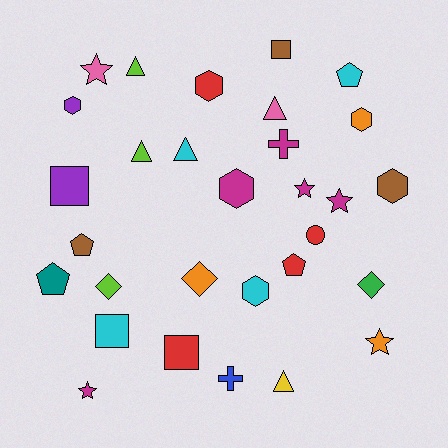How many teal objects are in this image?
There is 1 teal object.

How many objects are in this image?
There are 30 objects.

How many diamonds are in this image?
There are 3 diamonds.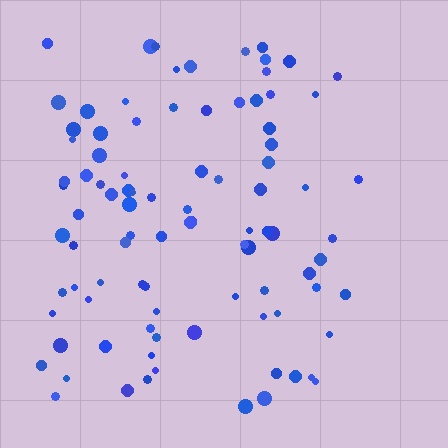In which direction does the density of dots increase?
From right to left, with the left side densest.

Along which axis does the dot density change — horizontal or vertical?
Horizontal.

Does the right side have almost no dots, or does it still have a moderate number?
Still a moderate number, just noticeably fewer than the left.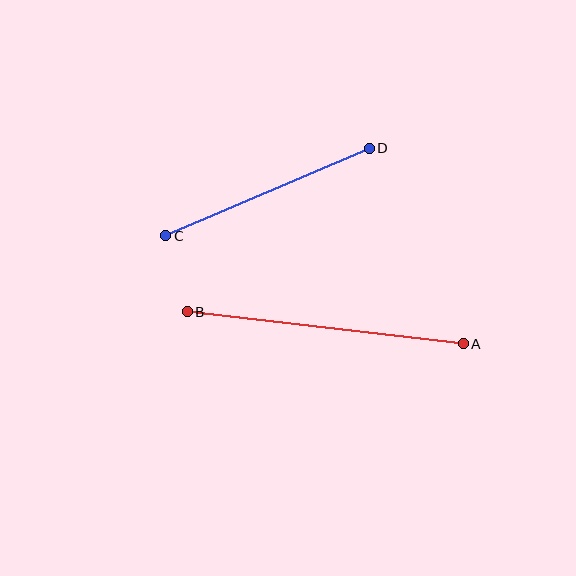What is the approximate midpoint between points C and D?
The midpoint is at approximately (267, 192) pixels.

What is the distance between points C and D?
The distance is approximately 221 pixels.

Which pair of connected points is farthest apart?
Points A and B are farthest apart.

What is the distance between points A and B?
The distance is approximately 278 pixels.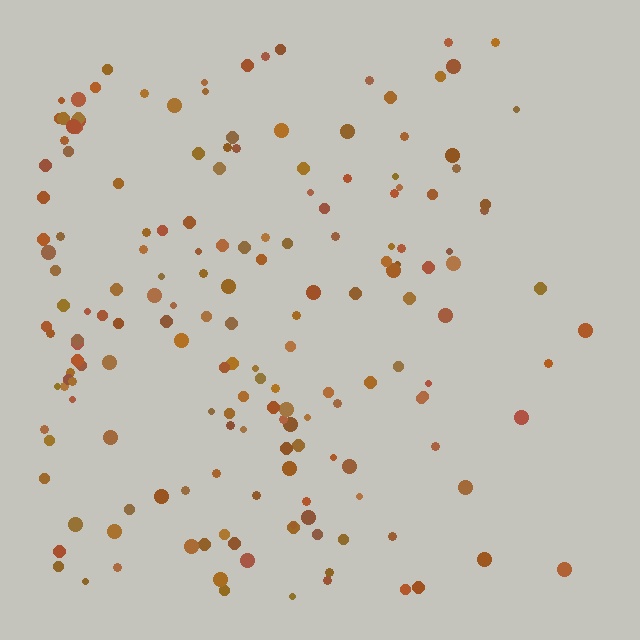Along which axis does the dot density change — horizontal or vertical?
Horizontal.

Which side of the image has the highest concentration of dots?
The left.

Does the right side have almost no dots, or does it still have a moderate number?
Still a moderate number, just noticeably fewer than the left.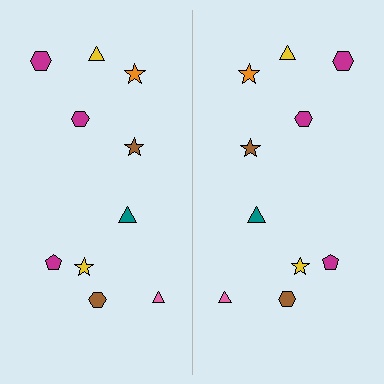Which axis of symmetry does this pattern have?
The pattern has a vertical axis of symmetry running through the center of the image.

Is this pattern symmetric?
Yes, this pattern has bilateral (reflection) symmetry.